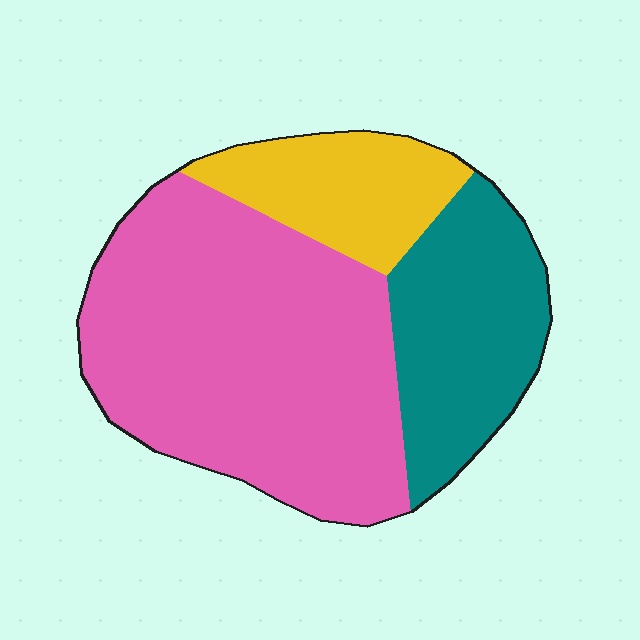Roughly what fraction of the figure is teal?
Teal covers roughly 25% of the figure.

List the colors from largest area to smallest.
From largest to smallest: pink, teal, yellow.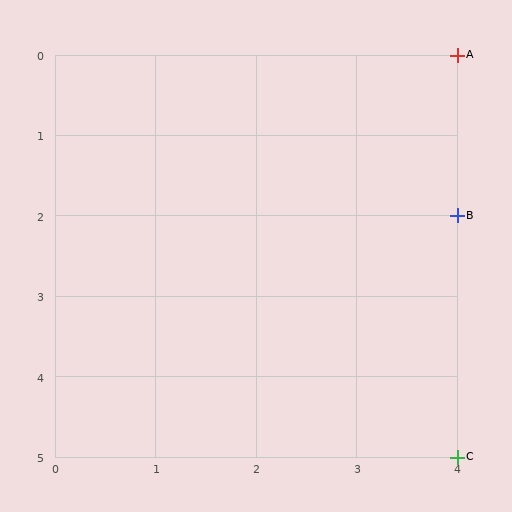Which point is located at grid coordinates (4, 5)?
Point C is at (4, 5).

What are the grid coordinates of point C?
Point C is at grid coordinates (4, 5).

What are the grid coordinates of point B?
Point B is at grid coordinates (4, 2).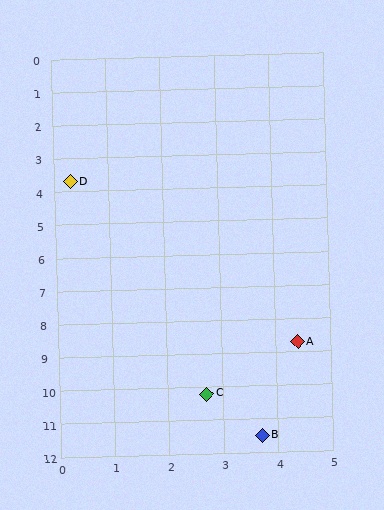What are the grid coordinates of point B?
Point B is at approximately (3.7, 11.5).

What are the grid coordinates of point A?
Point A is at approximately (4.4, 8.7).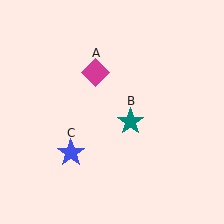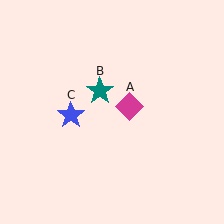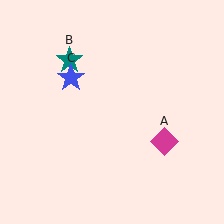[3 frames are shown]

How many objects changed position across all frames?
3 objects changed position: magenta diamond (object A), teal star (object B), blue star (object C).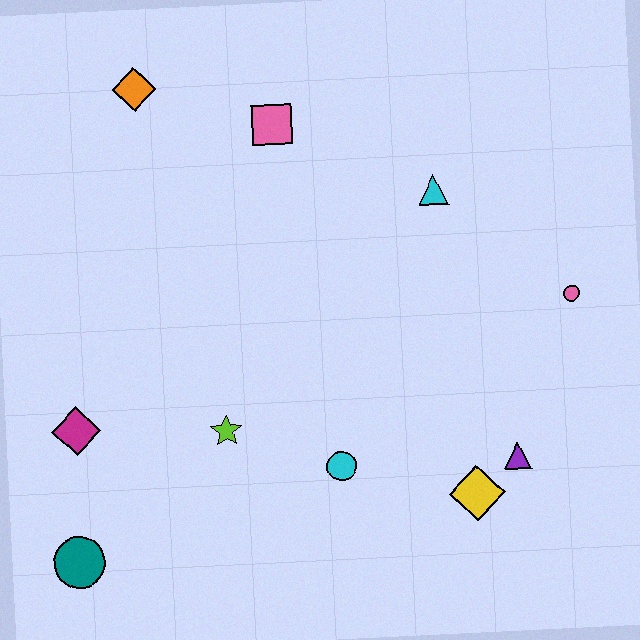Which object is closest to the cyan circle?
The lime star is closest to the cyan circle.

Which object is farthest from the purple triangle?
The orange diamond is farthest from the purple triangle.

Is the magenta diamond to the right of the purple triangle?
No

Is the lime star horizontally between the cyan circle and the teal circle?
Yes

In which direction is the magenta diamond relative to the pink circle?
The magenta diamond is to the left of the pink circle.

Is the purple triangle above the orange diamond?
No